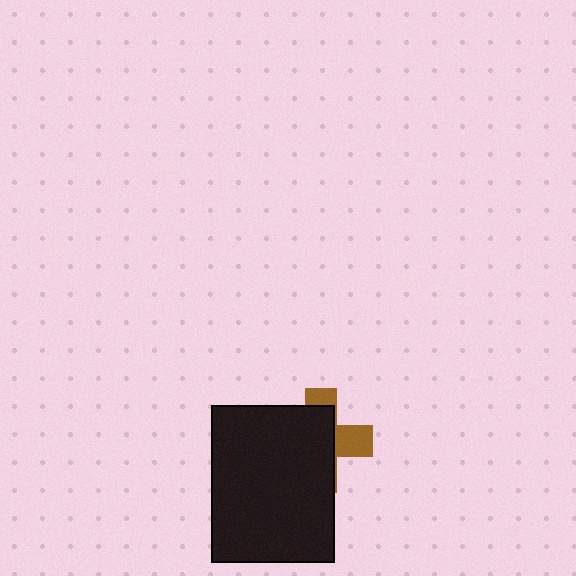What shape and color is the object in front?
The object in front is a black rectangle.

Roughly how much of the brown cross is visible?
A small part of it is visible (roughly 33%).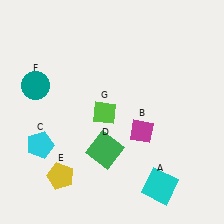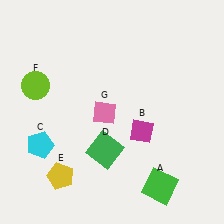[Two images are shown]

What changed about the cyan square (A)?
In Image 1, A is cyan. In Image 2, it changed to green.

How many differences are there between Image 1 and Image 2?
There are 3 differences between the two images.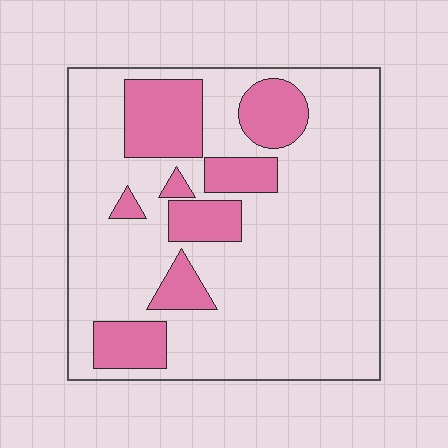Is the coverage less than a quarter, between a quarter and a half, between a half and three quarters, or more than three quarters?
Less than a quarter.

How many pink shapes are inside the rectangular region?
8.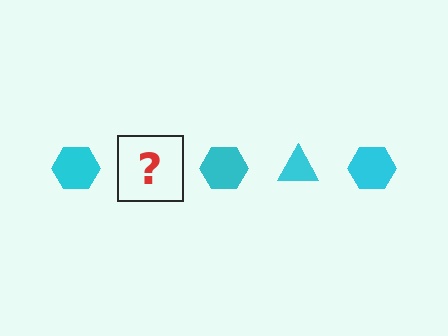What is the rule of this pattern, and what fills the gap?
The rule is that the pattern cycles through hexagon, triangle shapes in cyan. The gap should be filled with a cyan triangle.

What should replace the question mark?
The question mark should be replaced with a cyan triangle.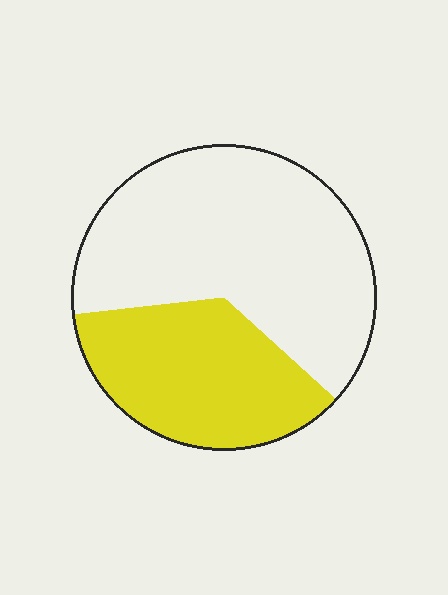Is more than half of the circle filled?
No.